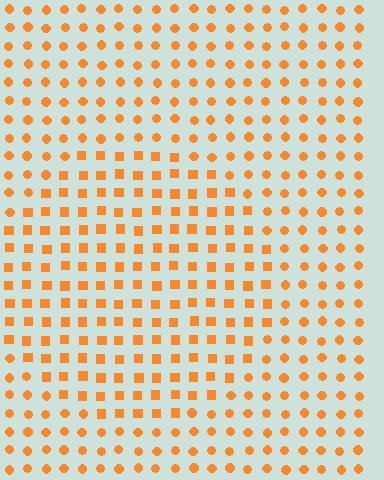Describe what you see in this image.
The image is filled with small orange elements arranged in a uniform grid. A circle-shaped region contains squares, while the surrounding area contains circles. The boundary is defined purely by the change in element shape.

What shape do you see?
I see a circle.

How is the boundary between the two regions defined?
The boundary is defined by a change in element shape: squares inside vs. circles outside. All elements share the same color and spacing.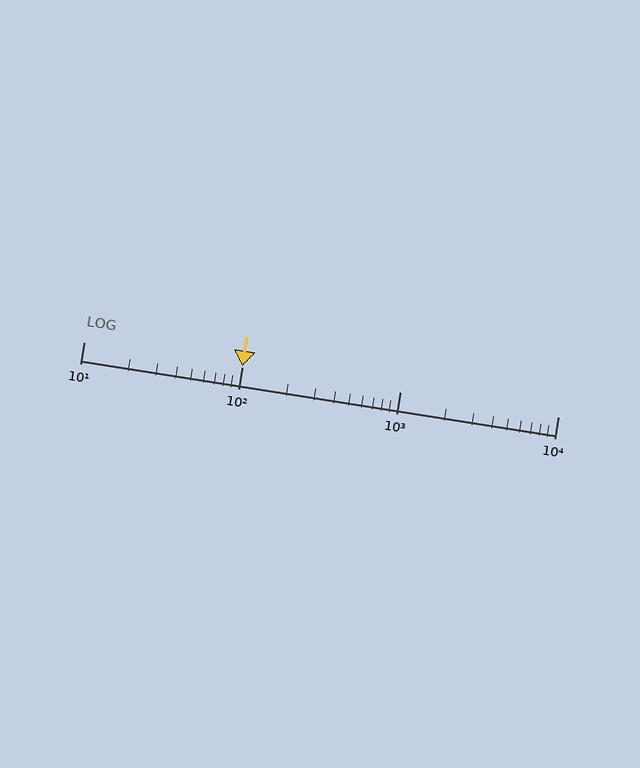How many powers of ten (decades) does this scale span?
The scale spans 3 decades, from 10 to 10000.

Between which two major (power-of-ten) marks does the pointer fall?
The pointer is between 100 and 1000.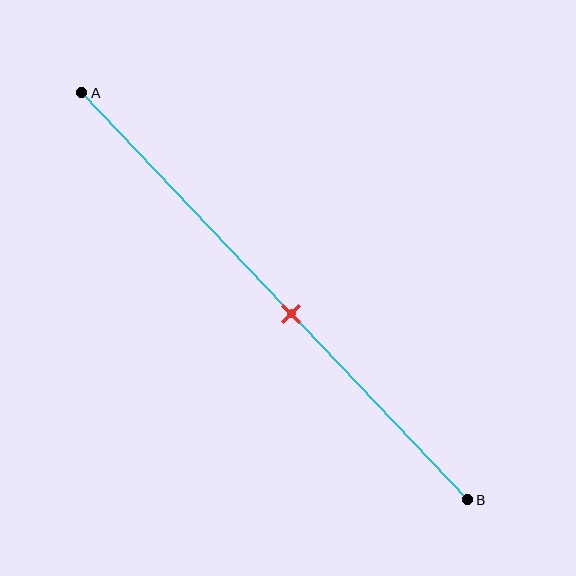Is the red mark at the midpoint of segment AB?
No, the mark is at about 55% from A, not at the 50% midpoint.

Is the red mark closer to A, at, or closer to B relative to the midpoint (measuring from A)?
The red mark is closer to point B than the midpoint of segment AB.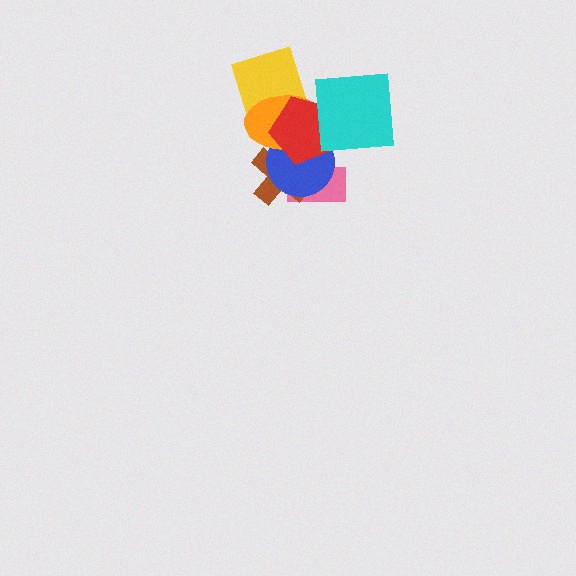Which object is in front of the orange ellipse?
The red pentagon is in front of the orange ellipse.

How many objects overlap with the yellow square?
2 objects overlap with the yellow square.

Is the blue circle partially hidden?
Yes, it is partially covered by another shape.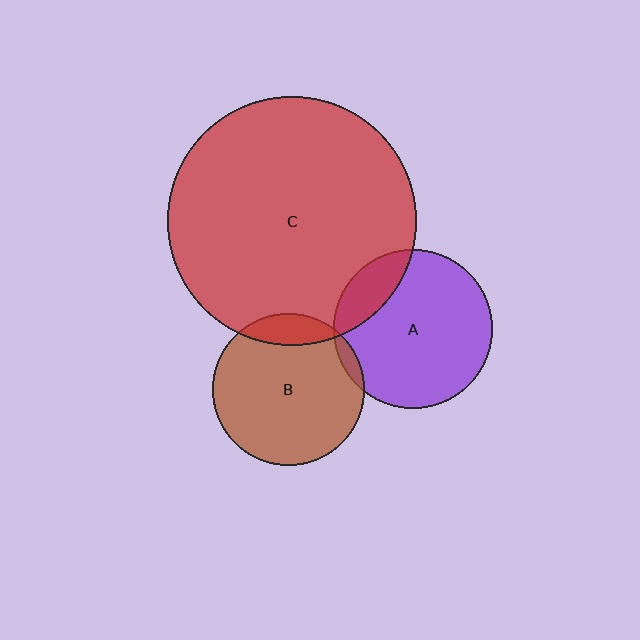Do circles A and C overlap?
Yes.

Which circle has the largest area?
Circle C (red).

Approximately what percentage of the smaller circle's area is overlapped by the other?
Approximately 15%.